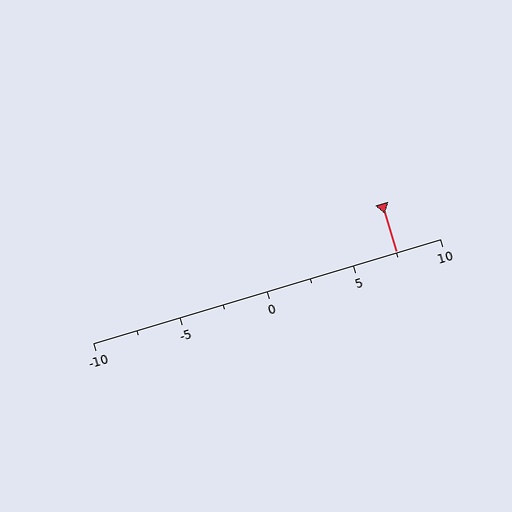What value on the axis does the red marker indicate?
The marker indicates approximately 7.5.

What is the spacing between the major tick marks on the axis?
The major ticks are spaced 5 apart.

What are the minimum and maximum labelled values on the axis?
The axis runs from -10 to 10.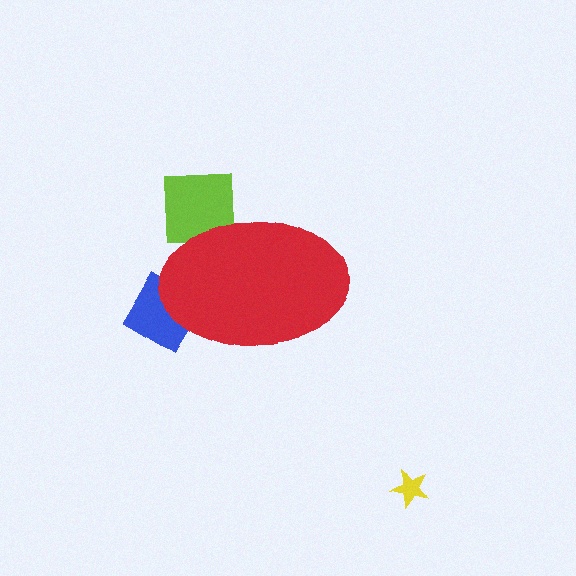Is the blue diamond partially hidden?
Yes, the blue diamond is partially hidden behind the red ellipse.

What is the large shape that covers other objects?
A red ellipse.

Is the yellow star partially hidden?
No, the yellow star is fully visible.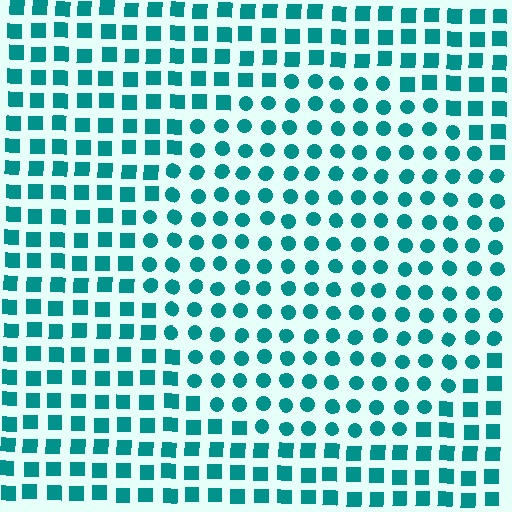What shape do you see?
I see a circle.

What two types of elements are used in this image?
The image uses circles inside the circle region and squares outside it.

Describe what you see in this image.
The image is filled with small teal elements arranged in a uniform grid. A circle-shaped region contains circles, while the surrounding area contains squares. The boundary is defined purely by the change in element shape.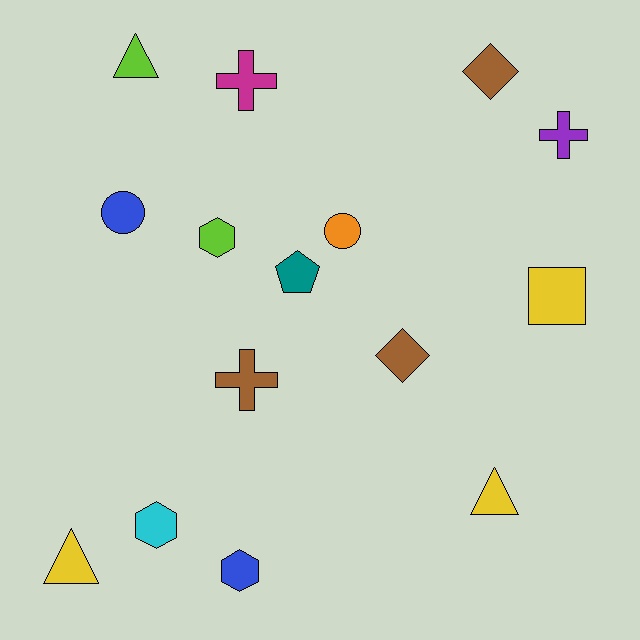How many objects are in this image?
There are 15 objects.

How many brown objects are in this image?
There are 3 brown objects.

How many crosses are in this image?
There are 3 crosses.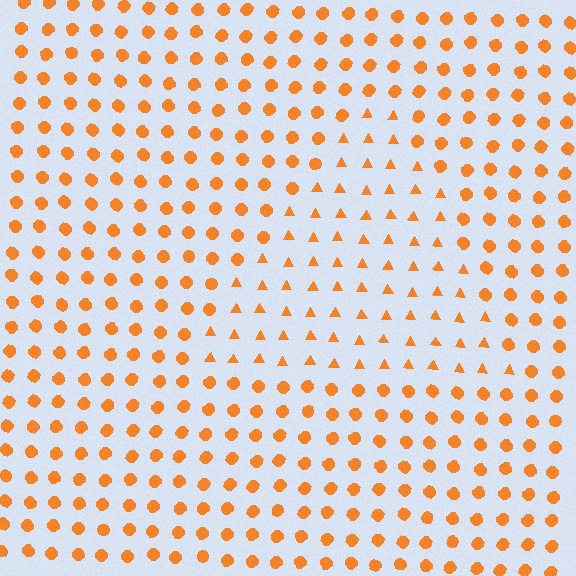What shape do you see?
I see a triangle.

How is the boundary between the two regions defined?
The boundary is defined by a change in element shape: triangles inside vs. circles outside. All elements share the same color and spacing.